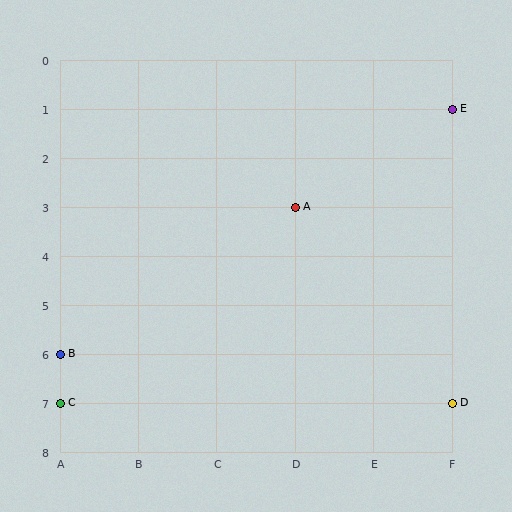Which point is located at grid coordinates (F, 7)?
Point D is at (F, 7).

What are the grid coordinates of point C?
Point C is at grid coordinates (A, 7).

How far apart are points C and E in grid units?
Points C and E are 5 columns and 6 rows apart (about 7.8 grid units diagonally).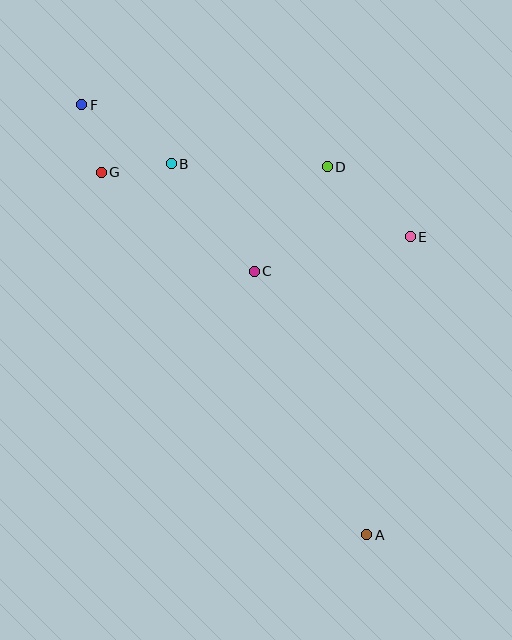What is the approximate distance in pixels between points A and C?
The distance between A and C is approximately 287 pixels.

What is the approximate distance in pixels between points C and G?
The distance between C and G is approximately 182 pixels.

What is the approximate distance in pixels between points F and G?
The distance between F and G is approximately 70 pixels.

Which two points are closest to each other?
Points B and G are closest to each other.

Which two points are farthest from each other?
Points A and F are farthest from each other.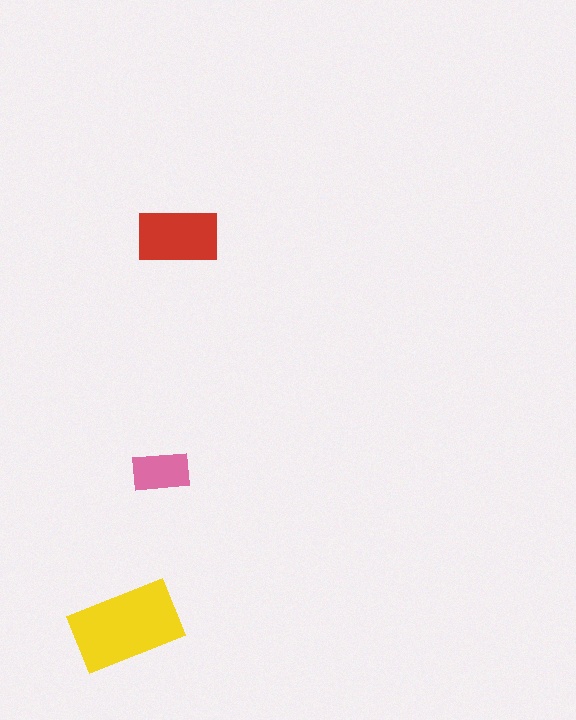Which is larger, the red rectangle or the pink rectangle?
The red one.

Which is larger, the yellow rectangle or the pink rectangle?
The yellow one.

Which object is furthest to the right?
The red rectangle is rightmost.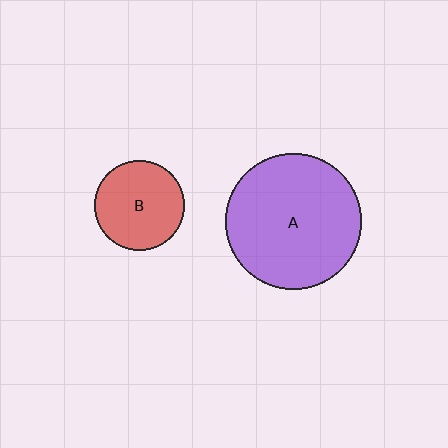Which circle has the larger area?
Circle A (purple).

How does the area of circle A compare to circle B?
Approximately 2.3 times.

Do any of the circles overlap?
No, none of the circles overlap.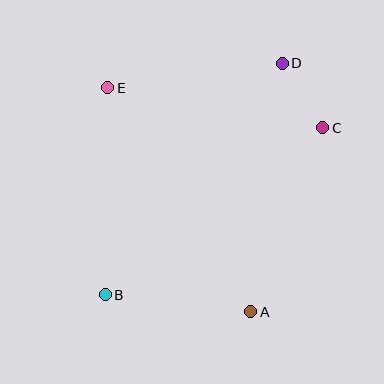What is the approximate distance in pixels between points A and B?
The distance between A and B is approximately 147 pixels.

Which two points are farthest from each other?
Points B and D are farthest from each other.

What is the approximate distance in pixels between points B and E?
The distance between B and E is approximately 207 pixels.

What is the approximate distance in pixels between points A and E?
The distance between A and E is approximately 266 pixels.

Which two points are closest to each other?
Points C and D are closest to each other.